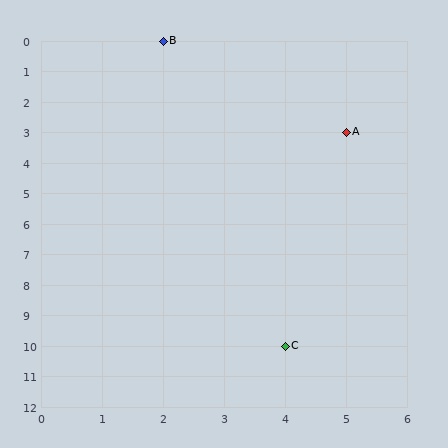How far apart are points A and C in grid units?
Points A and C are 1 column and 7 rows apart (about 7.1 grid units diagonally).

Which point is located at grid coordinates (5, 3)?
Point A is at (5, 3).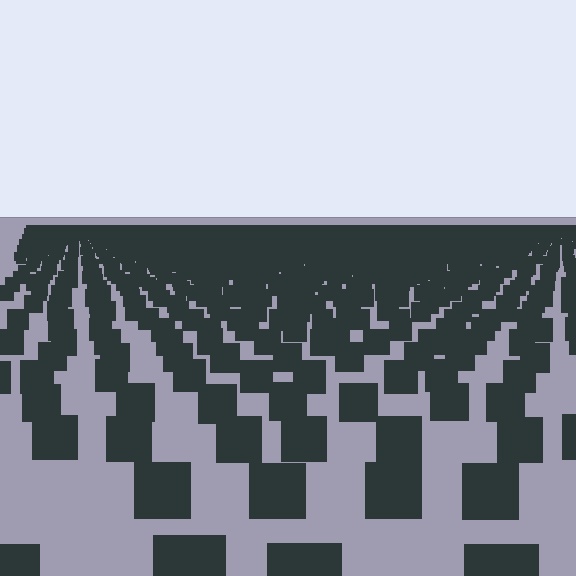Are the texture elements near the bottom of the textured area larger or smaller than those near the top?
Larger. Near the bottom, elements are closer to the viewer and appear at a bigger on-screen size.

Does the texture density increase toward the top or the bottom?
Density increases toward the top.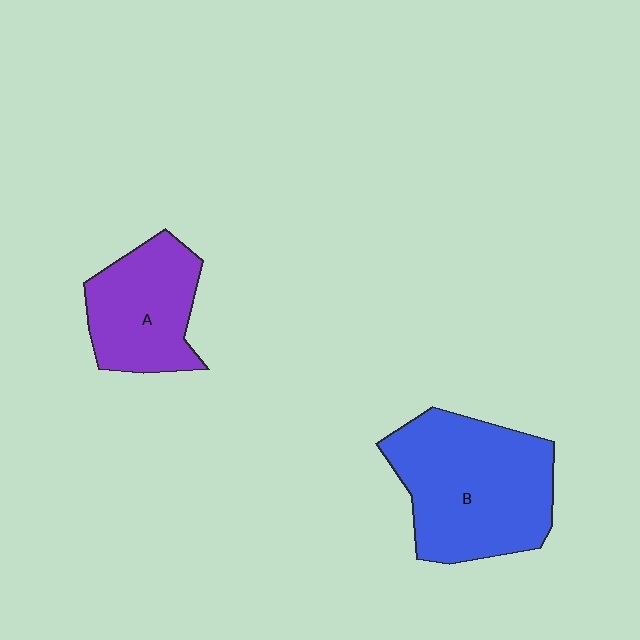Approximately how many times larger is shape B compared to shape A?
Approximately 1.6 times.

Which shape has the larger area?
Shape B (blue).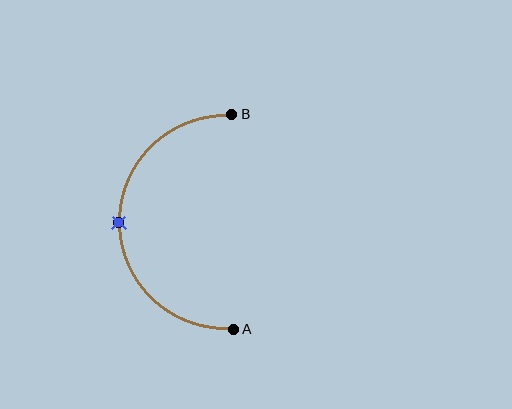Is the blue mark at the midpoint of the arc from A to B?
Yes. The blue mark lies on the arc at equal arc-length from both A and B — it is the arc midpoint.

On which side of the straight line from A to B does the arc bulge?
The arc bulges to the left of the straight line connecting A and B.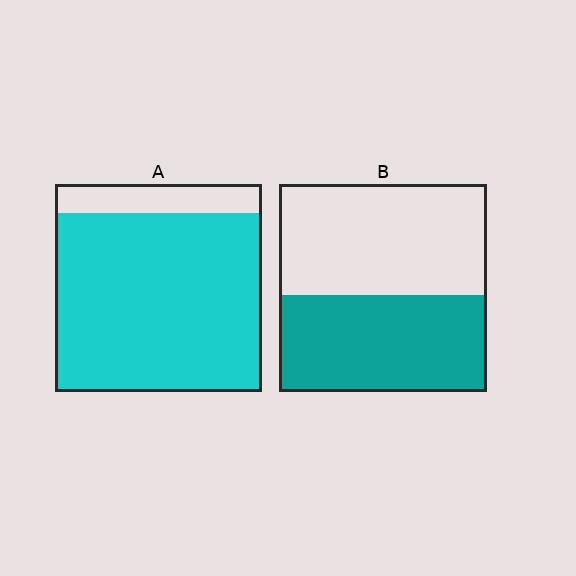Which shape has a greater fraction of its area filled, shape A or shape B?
Shape A.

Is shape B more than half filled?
Roughly half.